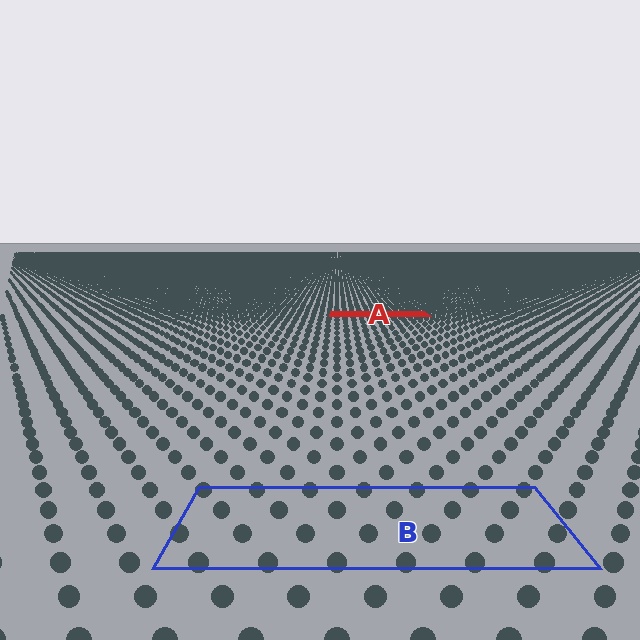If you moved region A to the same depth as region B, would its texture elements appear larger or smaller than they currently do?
They would appear larger. At a closer depth, the same texture elements are projected at a bigger on-screen size.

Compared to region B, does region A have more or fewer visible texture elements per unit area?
Region A has more texture elements per unit area — they are packed more densely because it is farther away.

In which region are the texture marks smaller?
The texture marks are smaller in region A, because it is farther away.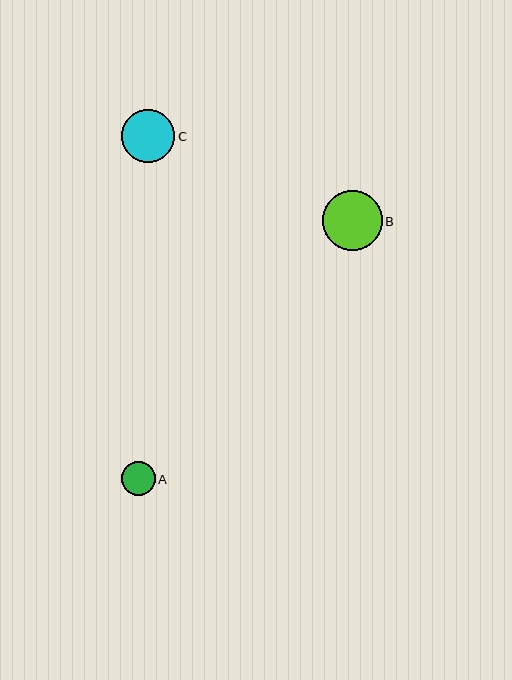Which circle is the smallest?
Circle A is the smallest with a size of approximately 34 pixels.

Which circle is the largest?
Circle B is the largest with a size of approximately 60 pixels.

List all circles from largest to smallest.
From largest to smallest: B, C, A.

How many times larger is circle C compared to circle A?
Circle C is approximately 1.6 times the size of circle A.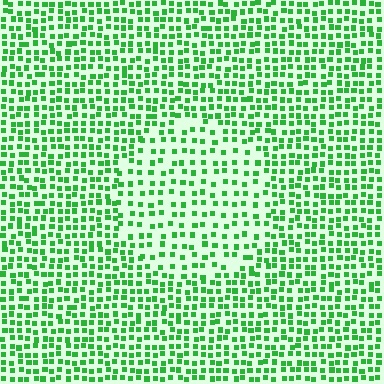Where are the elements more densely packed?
The elements are more densely packed outside the circle boundary.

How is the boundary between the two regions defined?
The boundary is defined by a change in element density (approximately 1.7x ratio). All elements are the same color, size, and shape.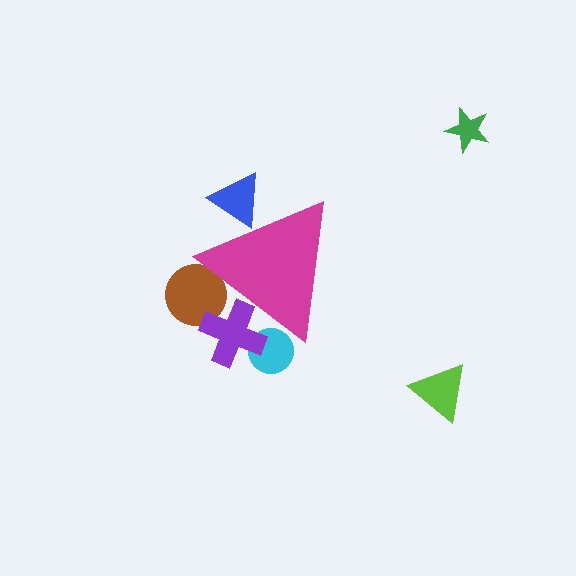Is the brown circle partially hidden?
Yes, the brown circle is partially hidden behind the magenta triangle.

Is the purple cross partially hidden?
Yes, the purple cross is partially hidden behind the magenta triangle.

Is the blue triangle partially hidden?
Yes, the blue triangle is partially hidden behind the magenta triangle.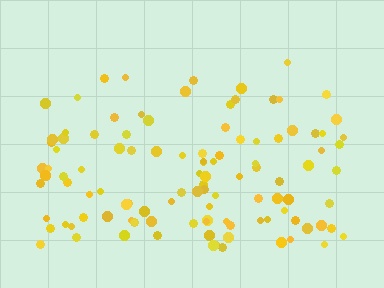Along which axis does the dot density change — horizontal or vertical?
Vertical.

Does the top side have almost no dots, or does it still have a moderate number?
Still a moderate number, just noticeably fewer than the bottom.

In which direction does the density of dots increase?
From top to bottom, with the bottom side densest.